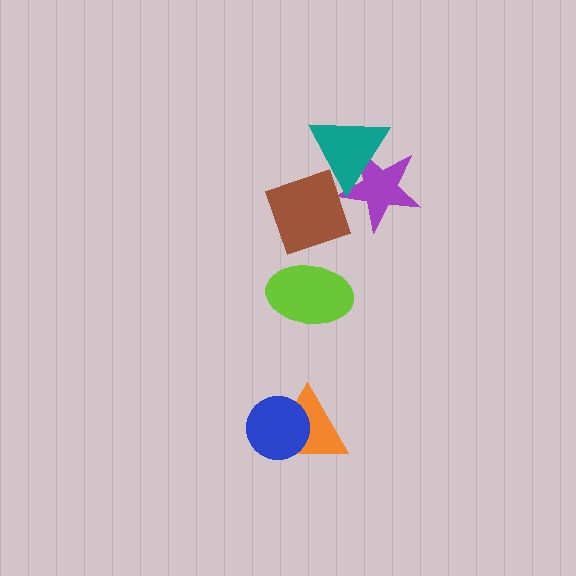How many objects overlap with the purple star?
1 object overlaps with the purple star.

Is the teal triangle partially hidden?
No, no other shape covers it.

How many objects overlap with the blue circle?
1 object overlaps with the blue circle.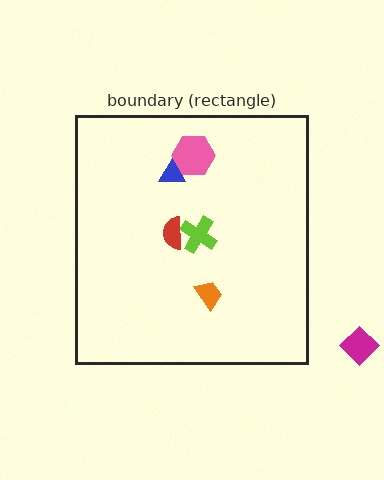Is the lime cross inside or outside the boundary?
Inside.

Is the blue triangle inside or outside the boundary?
Inside.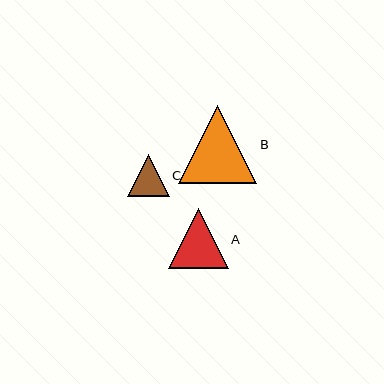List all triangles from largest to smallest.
From largest to smallest: B, A, C.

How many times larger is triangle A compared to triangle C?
Triangle A is approximately 1.4 times the size of triangle C.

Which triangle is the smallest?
Triangle C is the smallest with a size of approximately 42 pixels.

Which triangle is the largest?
Triangle B is the largest with a size of approximately 79 pixels.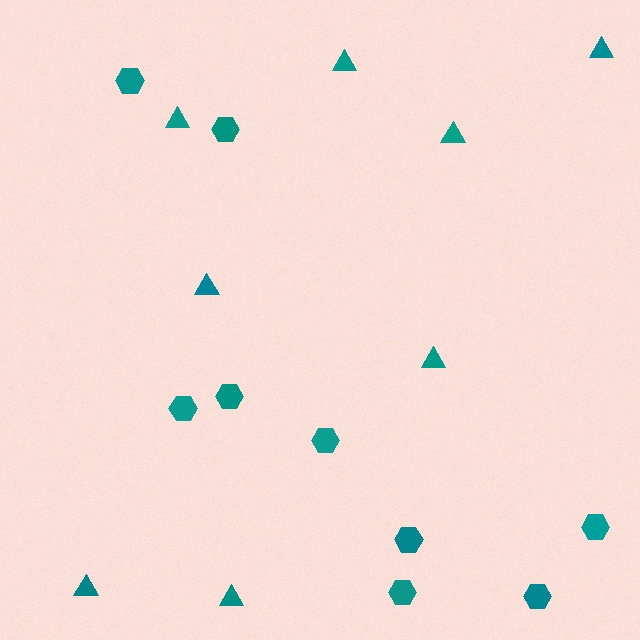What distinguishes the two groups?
There are 2 groups: one group of hexagons (9) and one group of triangles (8).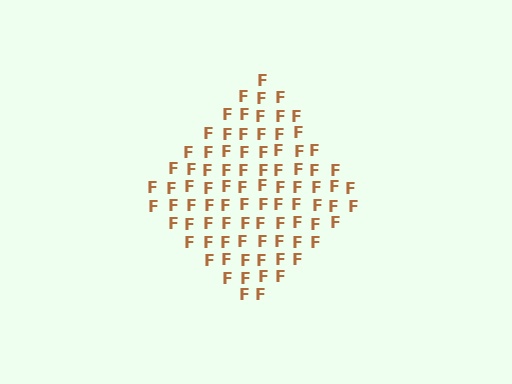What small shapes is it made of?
It is made of small letter F's.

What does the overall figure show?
The overall figure shows a diamond.